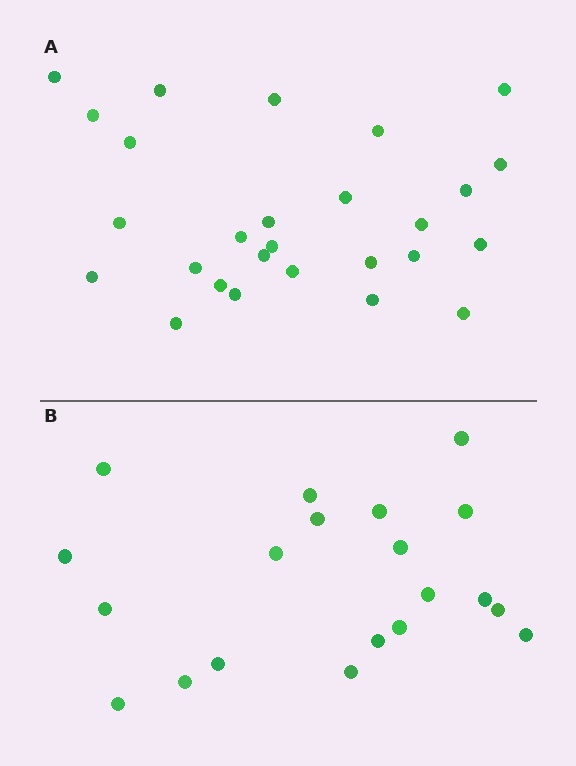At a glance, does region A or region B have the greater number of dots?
Region A (the top region) has more dots.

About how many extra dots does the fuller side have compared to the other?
Region A has roughly 8 or so more dots than region B.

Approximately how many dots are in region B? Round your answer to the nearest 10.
About 20 dots.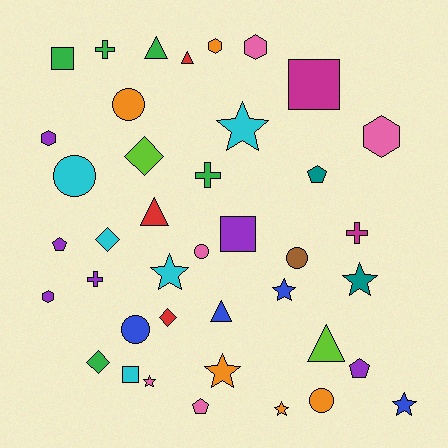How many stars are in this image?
There are 8 stars.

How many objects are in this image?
There are 40 objects.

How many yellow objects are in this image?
There are no yellow objects.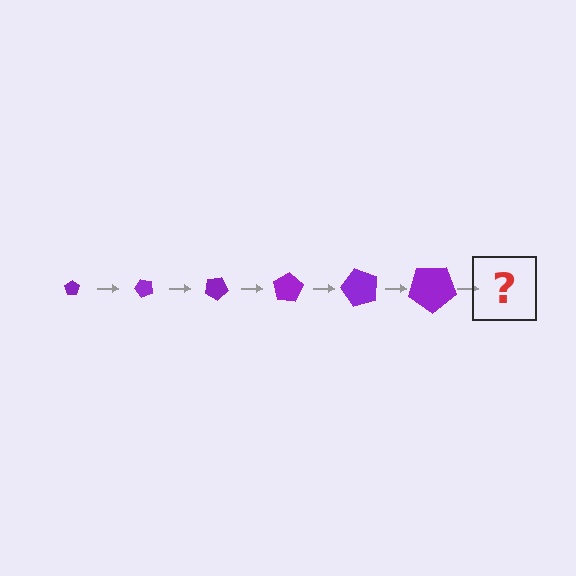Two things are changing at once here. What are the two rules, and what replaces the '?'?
The two rules are that the pentagon grows larger each step and it rotates 50 degrees each step. The '?' should be a pentagon, larger than the previous one and rotated 300 degrees from the start.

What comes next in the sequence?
The next element should be a pentagon, larger than the previous one and rotated 300 degrees from the start.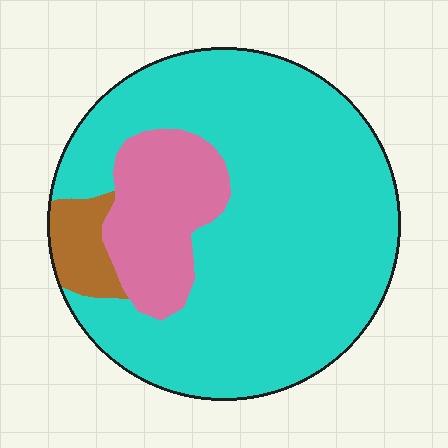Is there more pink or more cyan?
Cyan.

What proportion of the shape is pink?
Pink covers 17% of the shape.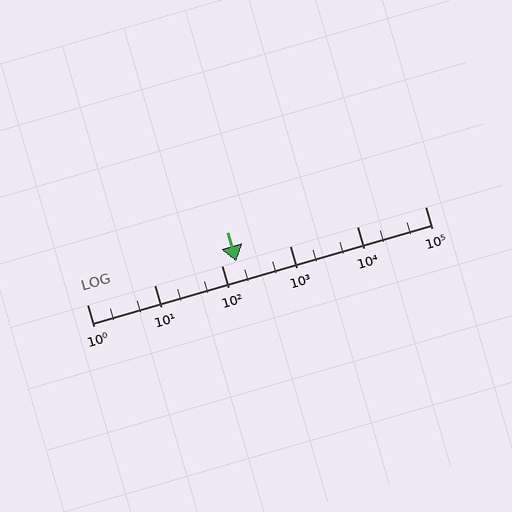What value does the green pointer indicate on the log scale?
The pointer indicates approximately 160.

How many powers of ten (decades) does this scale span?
The scale spans 5 decades, from 1 to 100000.